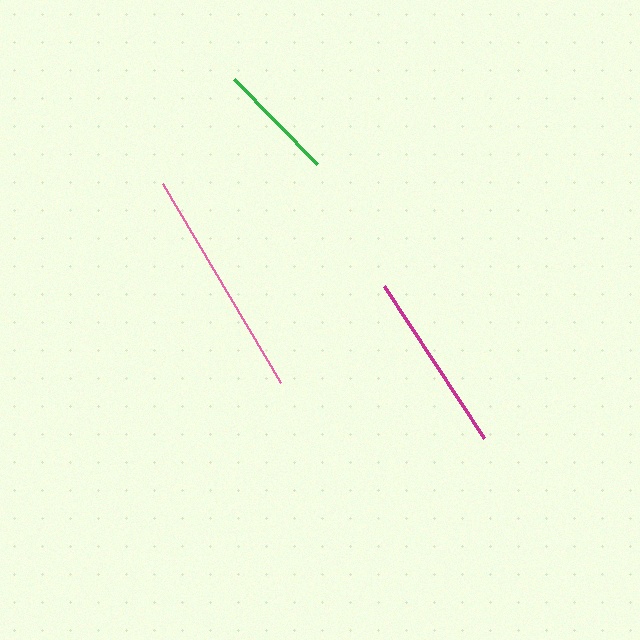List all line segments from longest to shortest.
From longest to shortest: pink, magenta, green.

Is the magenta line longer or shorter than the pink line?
The pink line is longer than the magenta line.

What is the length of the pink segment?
The pink segment is approximately 231 pixels long.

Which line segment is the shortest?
The green line is the shortest at approximately 119 pixels.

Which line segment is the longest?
The pink line is the longest at approximately 231 pixels.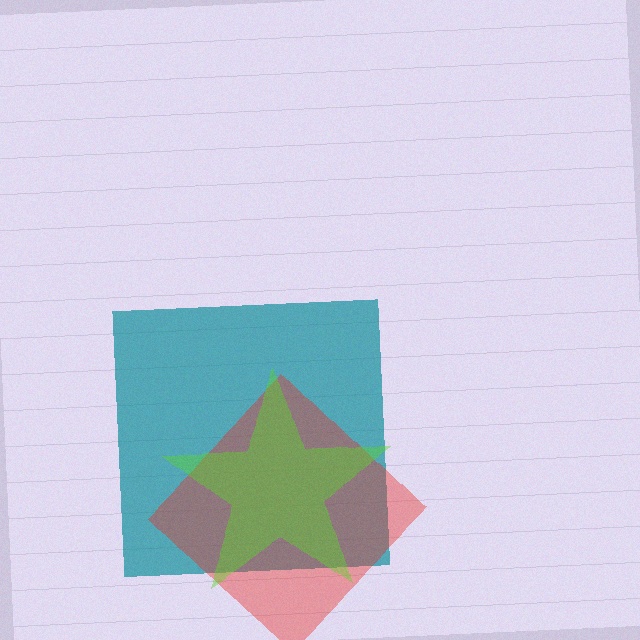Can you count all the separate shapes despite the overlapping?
Yes, there are 3 separate shapes.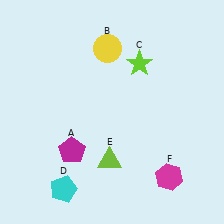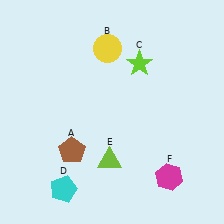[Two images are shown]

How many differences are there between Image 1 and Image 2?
There is 1 difference between the two images.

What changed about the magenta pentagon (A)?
In Image 1, A is magenta. In Image 2, it changed to brown.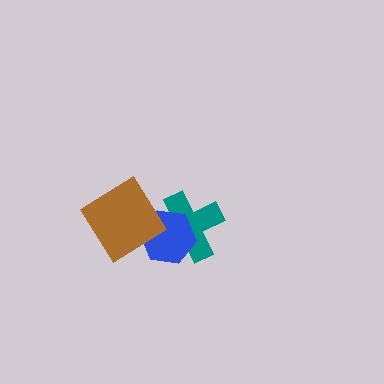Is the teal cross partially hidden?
Yes, it is partially covered by another shape.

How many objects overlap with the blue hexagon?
2 objects overlap with the blue hexagon.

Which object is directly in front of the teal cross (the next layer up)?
The blue hexagon is directly in front of the teal cross.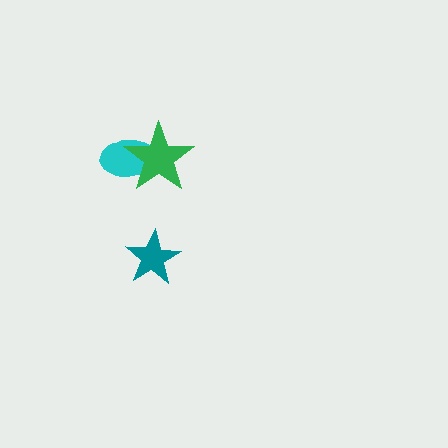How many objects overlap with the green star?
1 object overlaps with the green star.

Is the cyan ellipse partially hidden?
Yes, it is partially covered by another shape.